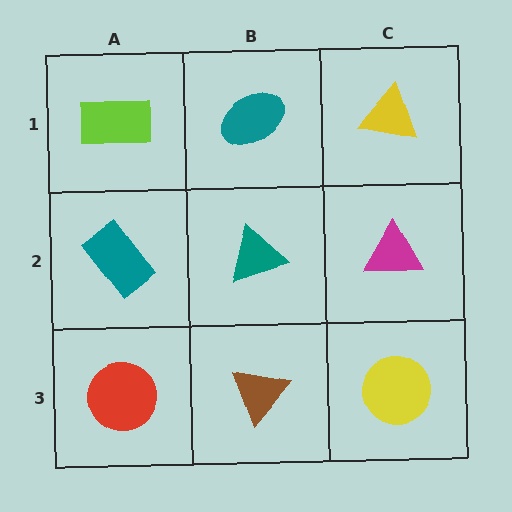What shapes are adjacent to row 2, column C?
A yellow triangle (row 1, column C), a yellow circle (row 3, column C), a teal triangle (row 2, column B).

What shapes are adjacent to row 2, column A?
A lime rectangle (row 1, column A), a red circle (row 3, column A), a teal triangle (row 2, column B).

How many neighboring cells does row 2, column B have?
4.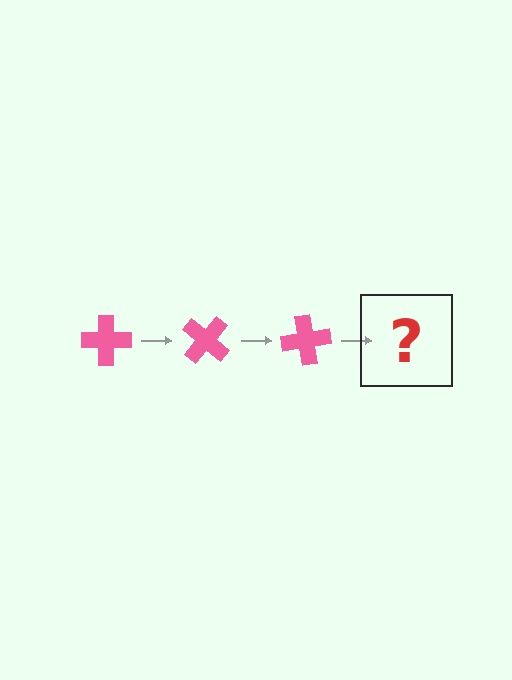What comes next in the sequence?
The next element should be a pink cross rotated 120 degrees.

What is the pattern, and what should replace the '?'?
The pattern is that the cross rotates 40 degrees each step. The '?' should be a pink cross rotated 120 degrees.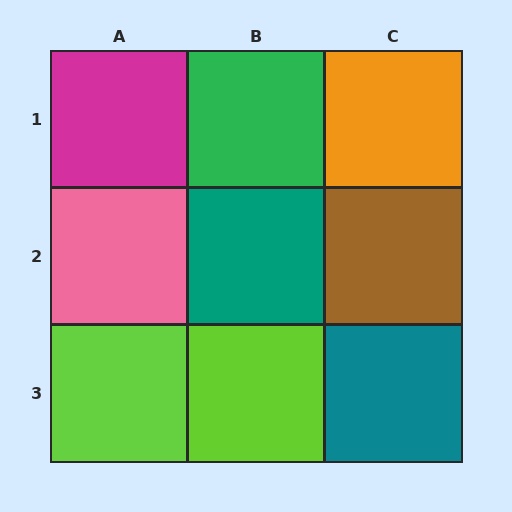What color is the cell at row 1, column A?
Magenta.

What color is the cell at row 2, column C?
Brown.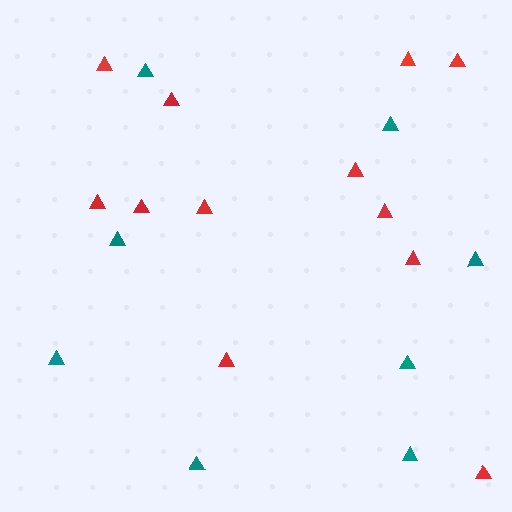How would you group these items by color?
There are 2 groups: one group of red triangles (12) and one group of teal triangles (8).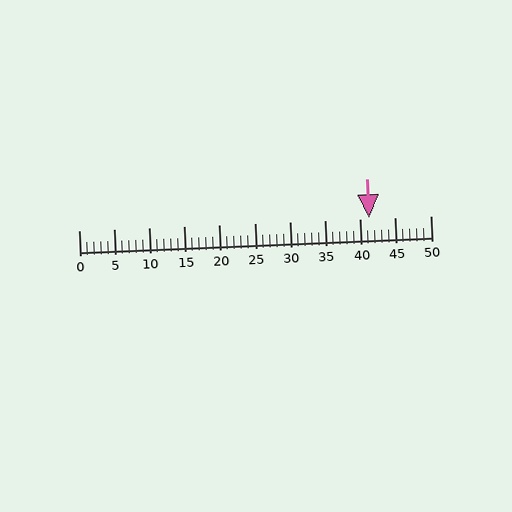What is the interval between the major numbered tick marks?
The major tick marks are spaced 5 units apart.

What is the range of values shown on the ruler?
The ruler shows values from 0 to 50.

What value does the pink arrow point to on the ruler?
The pink arrow points to approximately 41.